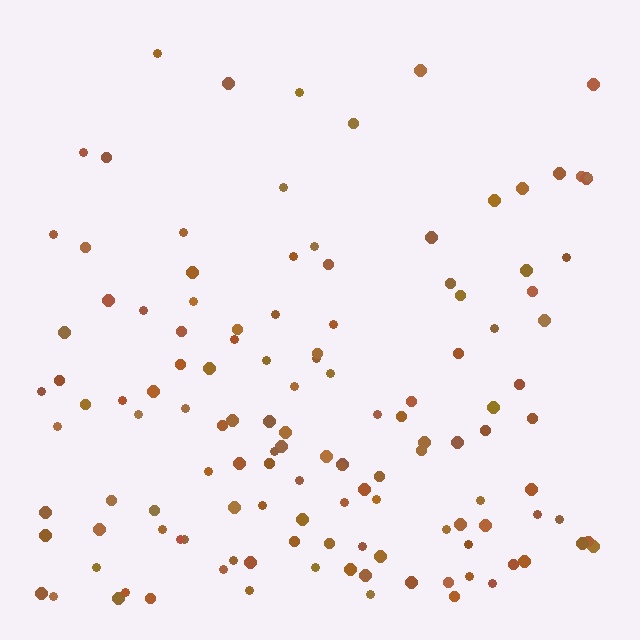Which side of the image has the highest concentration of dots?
The bottom.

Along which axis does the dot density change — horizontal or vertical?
Vertical.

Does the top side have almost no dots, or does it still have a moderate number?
Still a moderate number, just noticeably fewer than the bottom.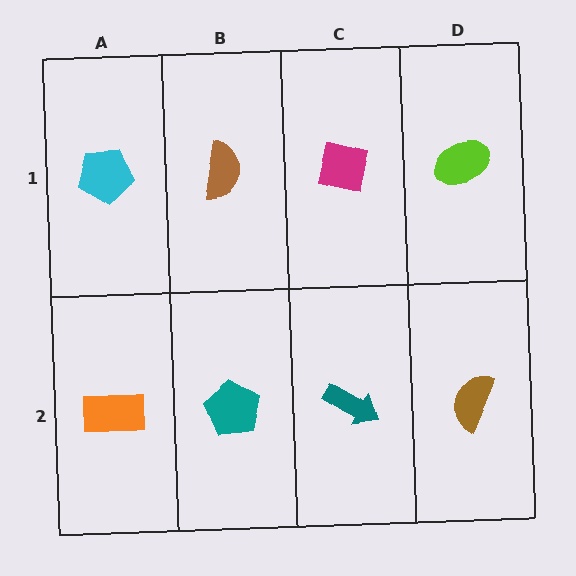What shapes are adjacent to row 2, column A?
A cyan pentagon (row 1, column A), a teal pentagon (row 2, column B).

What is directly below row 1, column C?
A teal arrow.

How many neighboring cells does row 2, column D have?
2.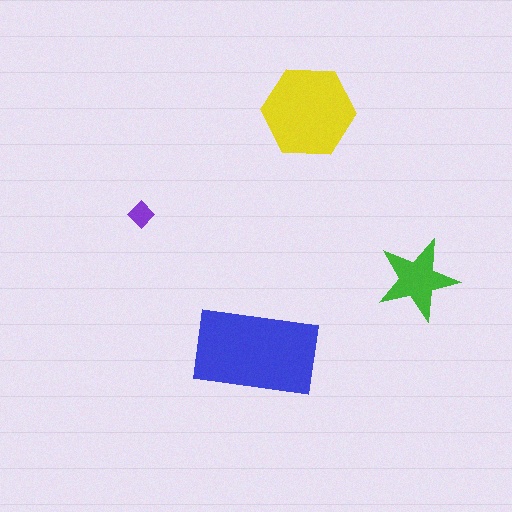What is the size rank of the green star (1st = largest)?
3rd.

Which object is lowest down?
The blue rectangle is bottommost.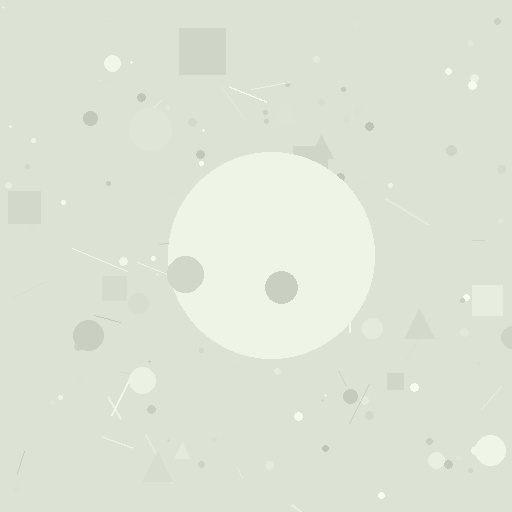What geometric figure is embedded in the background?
A circle is embedded in the background.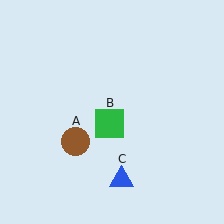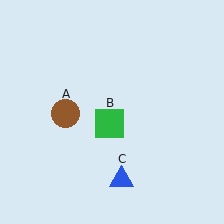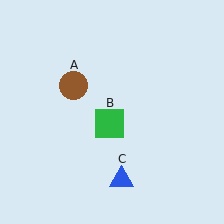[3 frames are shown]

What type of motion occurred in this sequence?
The brown circle (object A) rotated clockwise around the center of the scene.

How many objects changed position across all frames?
1 object changed position: brown circle (object A).